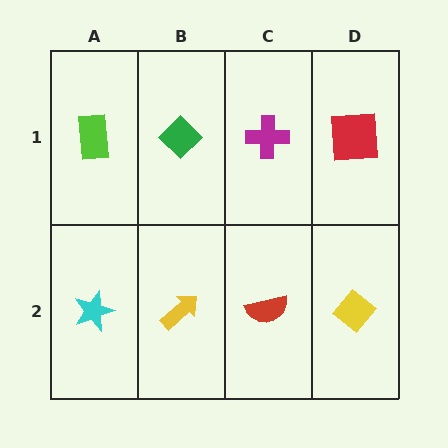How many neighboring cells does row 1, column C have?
3.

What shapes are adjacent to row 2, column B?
A green diamond (row 1, column B), a cyan star (row 2, column A), a red semicircle (row 2, column C).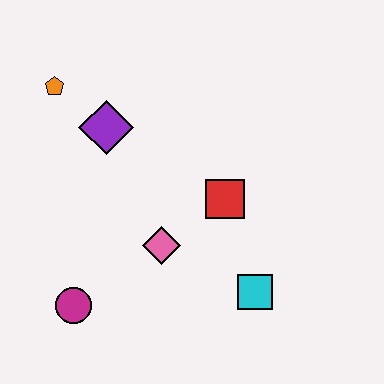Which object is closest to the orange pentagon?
The purple diamond is closest to the orange pentagon.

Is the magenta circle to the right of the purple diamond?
No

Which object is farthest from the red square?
The orange pentagon is farthest from the red square.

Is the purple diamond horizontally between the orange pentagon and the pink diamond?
Yes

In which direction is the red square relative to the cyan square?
The red square is above the cyan square.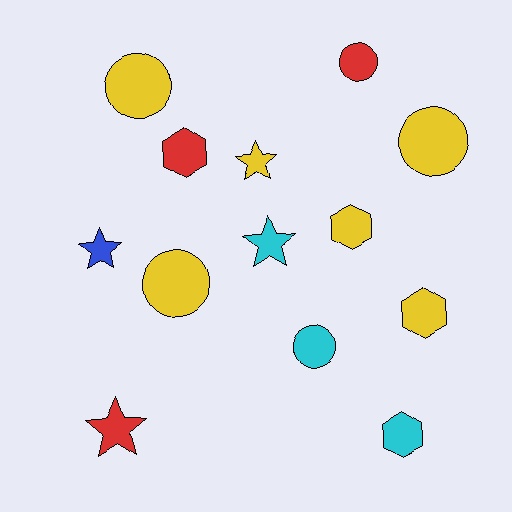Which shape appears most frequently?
Circle, with 5 objects.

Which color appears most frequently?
Yellow, with 6 objects.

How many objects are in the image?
There are 13 objects.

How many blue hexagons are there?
There are no blue hexagons.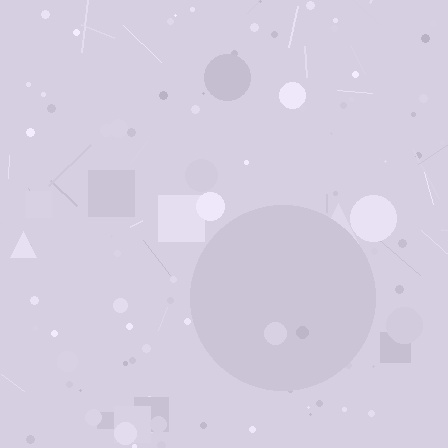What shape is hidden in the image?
A circle is hidden in the image.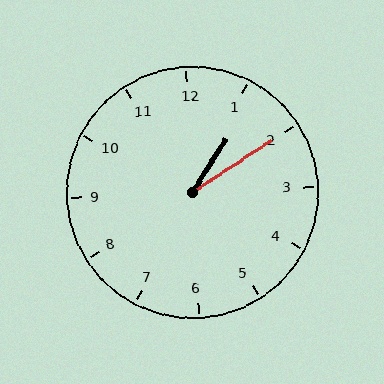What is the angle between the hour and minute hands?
Approximately 25 degrees.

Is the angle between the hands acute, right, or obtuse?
It is acute.